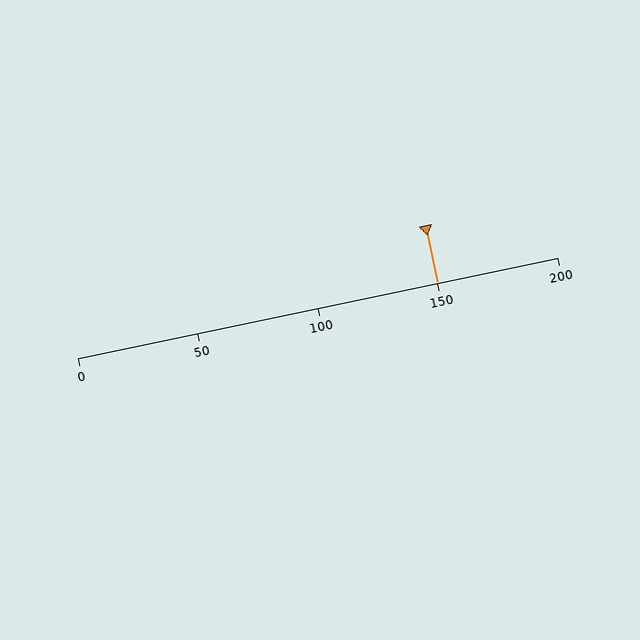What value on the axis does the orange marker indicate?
The marker indicates approximately 150.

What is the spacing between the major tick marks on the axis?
The major ticks are spaced 50 apart.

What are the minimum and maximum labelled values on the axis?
The axis runs from 0 to 200.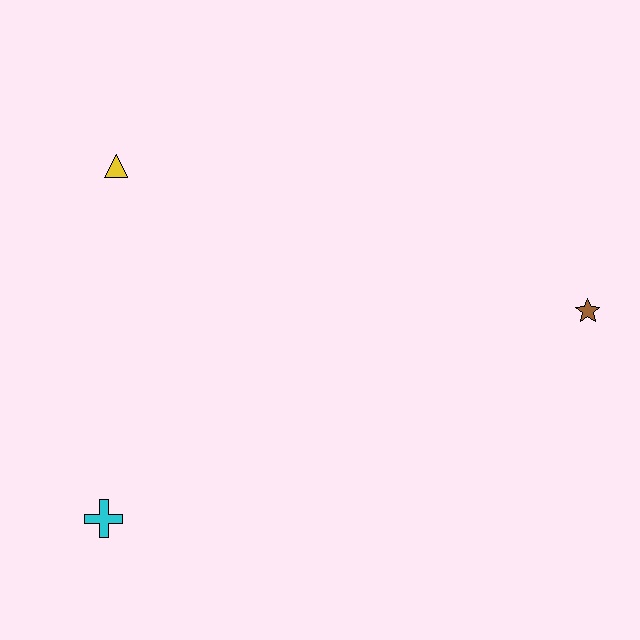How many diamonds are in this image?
There are no diamonds.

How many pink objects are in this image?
There are no pink objects.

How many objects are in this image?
There are 3 objects.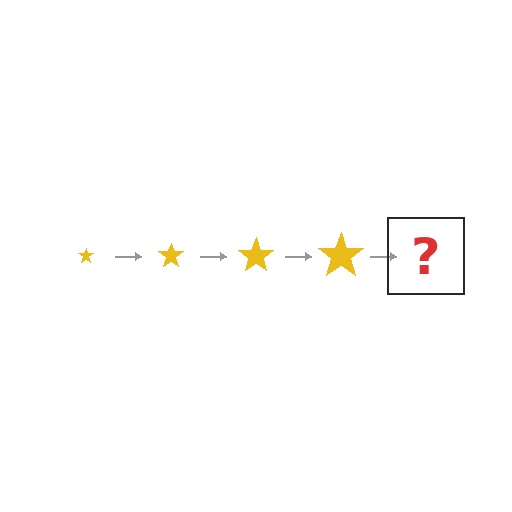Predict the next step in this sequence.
The next step is a yellow star, larger than the previous one.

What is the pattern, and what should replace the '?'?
The pattern is that the star gets progressively larger each step. The '?' should be a yellow star, larger than the previous one.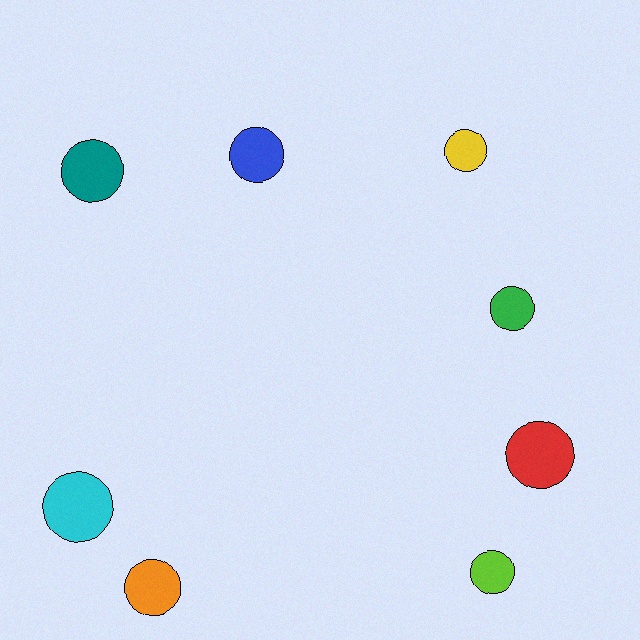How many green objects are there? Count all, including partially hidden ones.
There is 1 green object.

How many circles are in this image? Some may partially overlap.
There are 8 circles.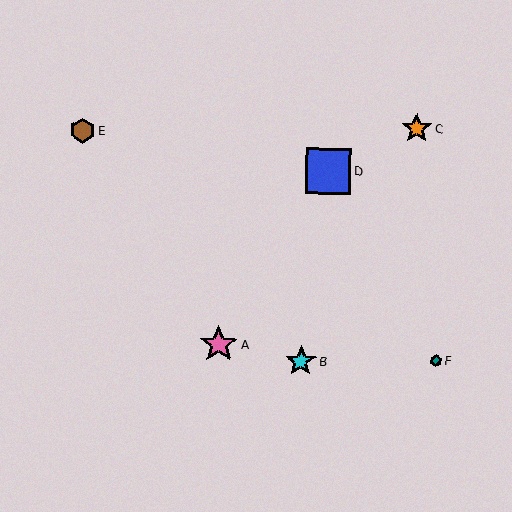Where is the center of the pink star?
The center of the pink star is at (219, 344).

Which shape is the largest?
The blue square (labeled D) is the largest.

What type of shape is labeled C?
Shape C is an orange star.